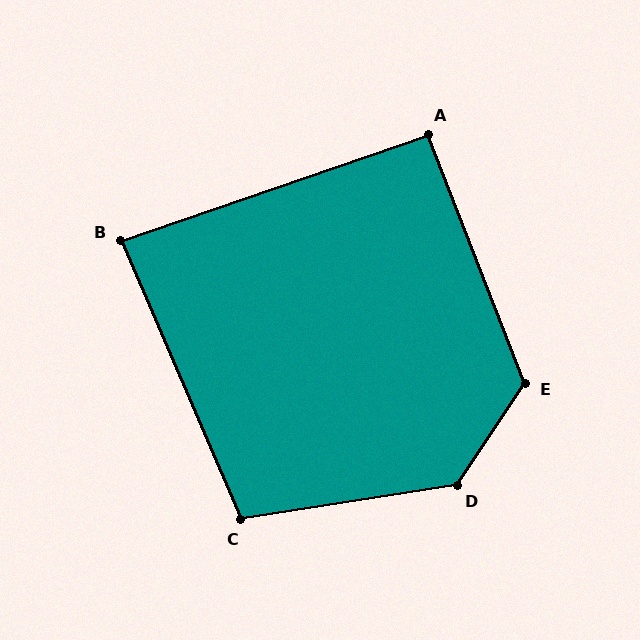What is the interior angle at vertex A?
Approximately 92 degrees (approximately right).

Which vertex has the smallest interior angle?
B, at approximately 86 degrees.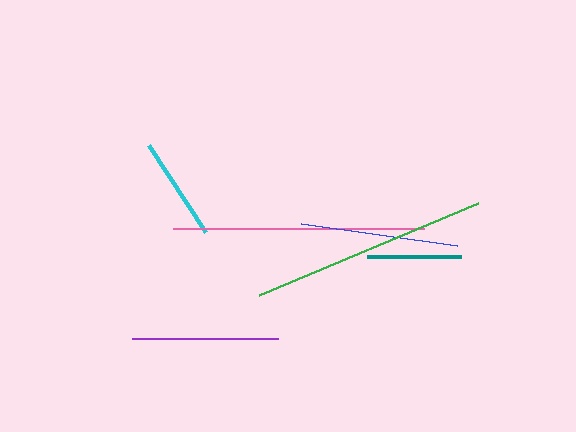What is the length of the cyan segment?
The cyan segment is approximately 104 pixels long.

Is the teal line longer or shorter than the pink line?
The pink line is longer than the teal line.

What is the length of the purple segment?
The purple segment is approximately 146 pixels long.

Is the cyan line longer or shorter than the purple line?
The purple line is longer than the cyan line.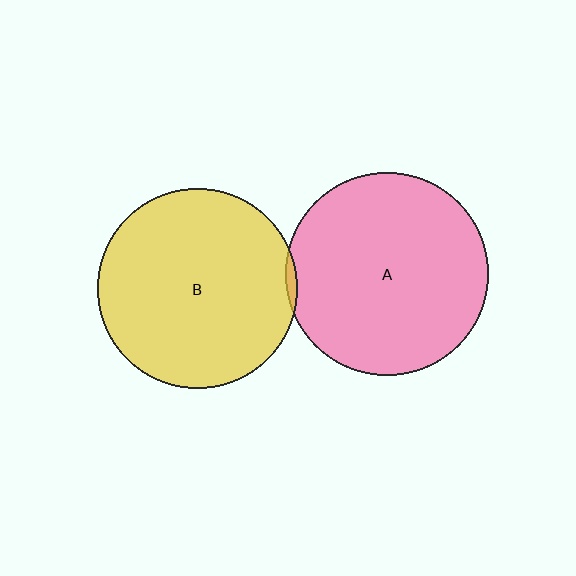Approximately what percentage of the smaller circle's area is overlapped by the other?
Approximately 5%.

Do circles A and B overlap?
Yes.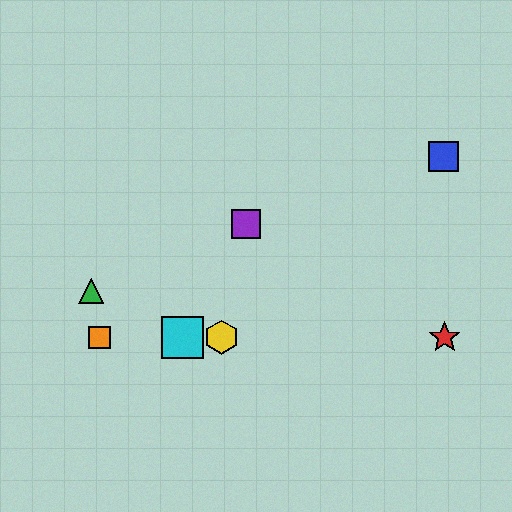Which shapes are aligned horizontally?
The red star, the yellow hexagon, the orange square, the cyan square are aligned horizontally.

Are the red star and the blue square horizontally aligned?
No, the red star is at y≈337 and the blue square is at y≈156.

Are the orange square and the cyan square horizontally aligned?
Yes, both are at y≈337.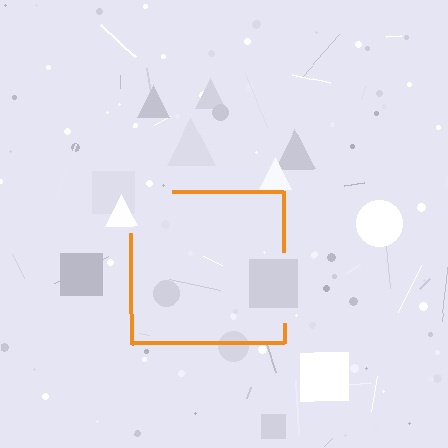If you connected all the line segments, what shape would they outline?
They would outline a square.